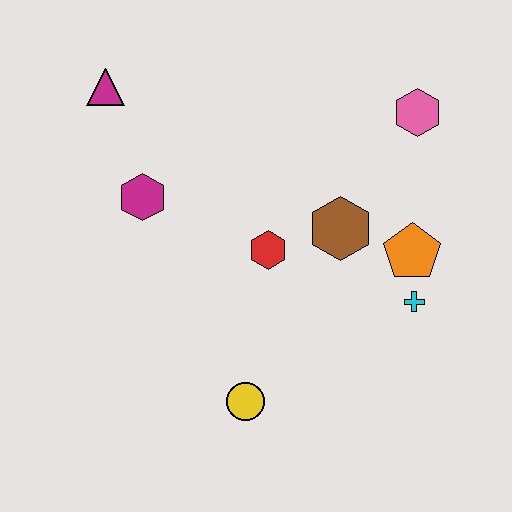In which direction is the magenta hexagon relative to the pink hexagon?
The magenta hexagon is to the left of the pink hexagon.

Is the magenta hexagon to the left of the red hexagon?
Yes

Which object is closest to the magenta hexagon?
The magenta triangle is closest to the magenta hexagon.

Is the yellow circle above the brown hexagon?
No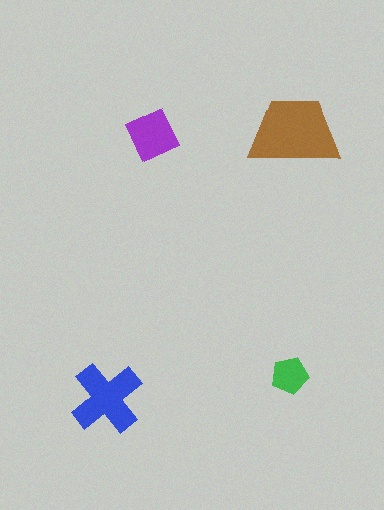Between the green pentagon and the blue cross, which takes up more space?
The blue cross.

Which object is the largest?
The brown trapezoid.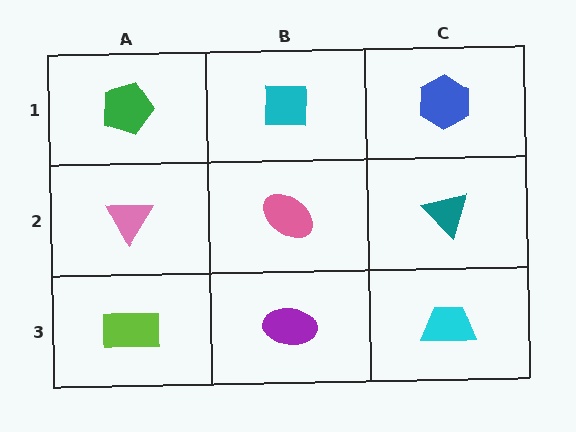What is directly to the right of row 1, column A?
A cyan square.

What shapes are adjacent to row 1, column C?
A teal triangle (row 2, column C), a cyan square (row 1, column B).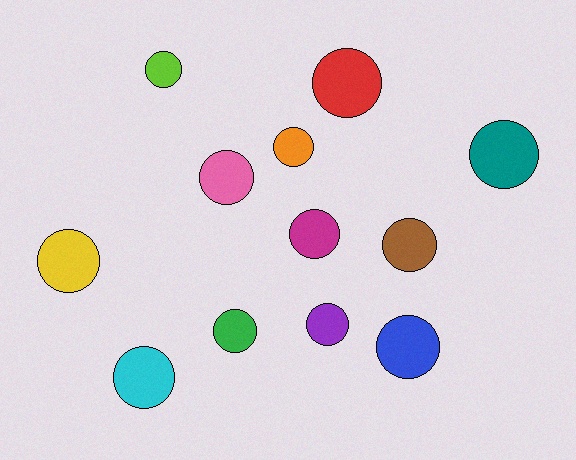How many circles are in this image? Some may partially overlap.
There are 12 circles.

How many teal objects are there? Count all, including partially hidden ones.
There is 1 teal object.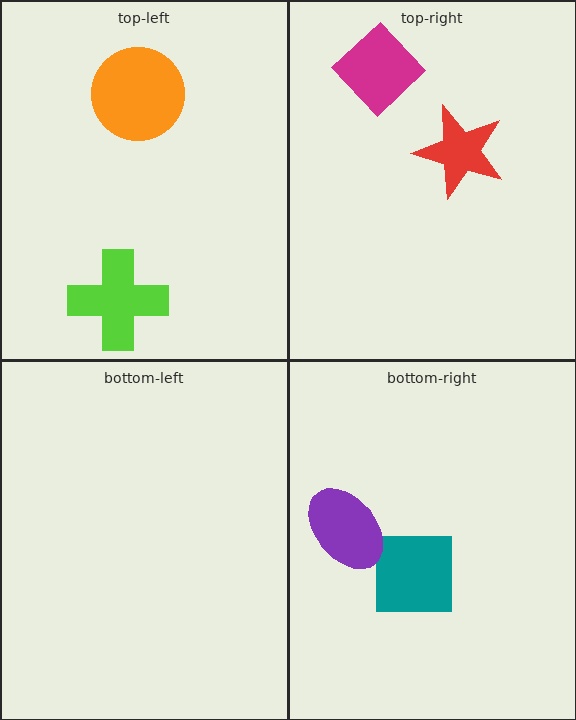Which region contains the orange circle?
The top-left region.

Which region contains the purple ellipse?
The bottom-right region.